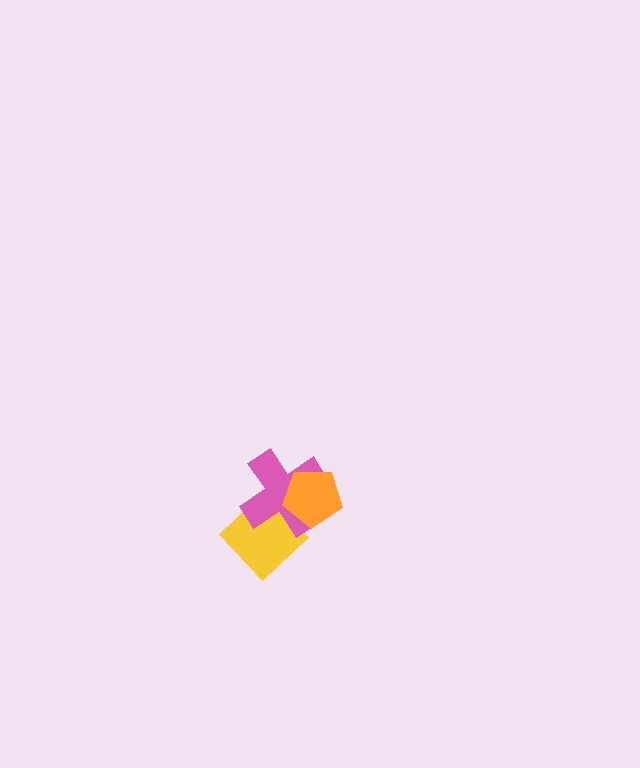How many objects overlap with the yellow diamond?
1 object overlaps with the yellow diamond.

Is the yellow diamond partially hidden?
Yes, it is partially covered by another shape.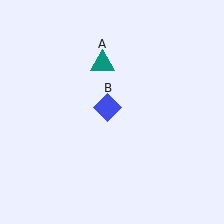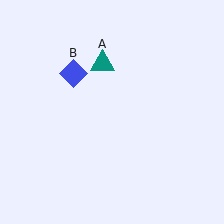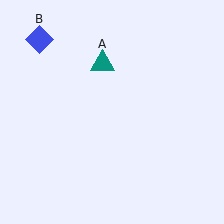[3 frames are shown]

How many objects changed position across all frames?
1 object changed position: blue diamond (object B).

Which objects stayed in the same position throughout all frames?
Teal triangle (object A) remained stationary.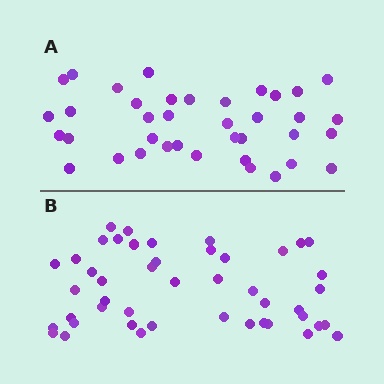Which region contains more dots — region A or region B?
Region B (the bottom region) has more dots.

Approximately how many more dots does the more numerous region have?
Region B has roughly 8 or so more dots than region A.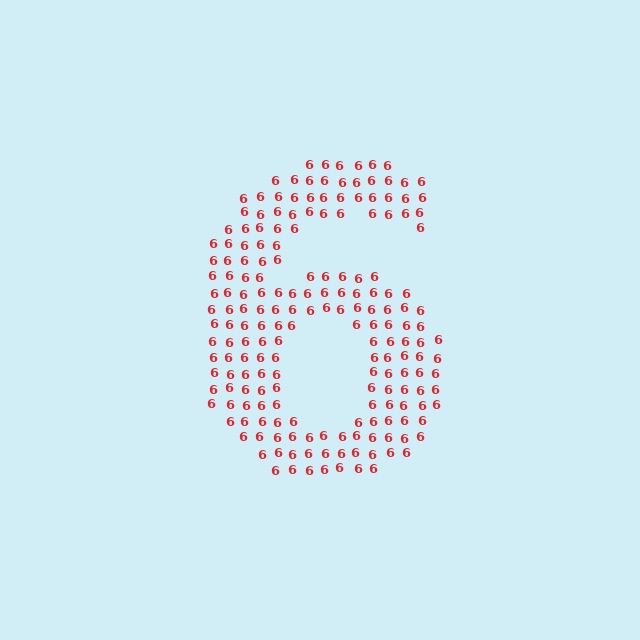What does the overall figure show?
The overall figure shows the digit 6.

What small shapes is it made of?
It is made of small digit 6's.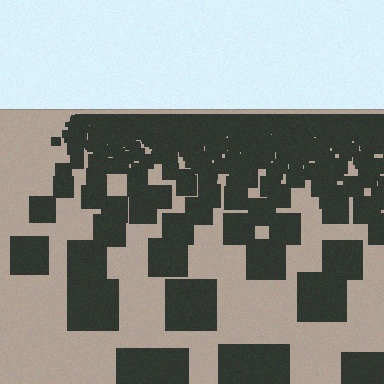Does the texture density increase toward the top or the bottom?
Density increases toward the top.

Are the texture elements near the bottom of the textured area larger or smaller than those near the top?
Larger. Near the bottom, elements are closer to the viewer and appear at a bigger on-screen size.